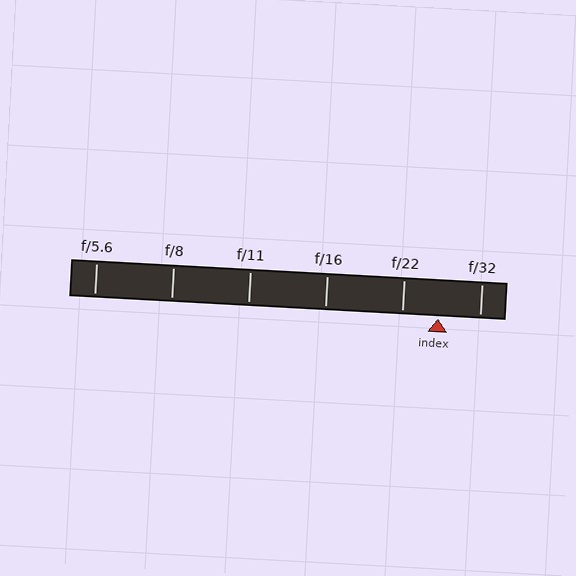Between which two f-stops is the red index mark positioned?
The index mark is between f/22 and f/32.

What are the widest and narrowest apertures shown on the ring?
The widest aperture shown is f/5.6 and the narrowest is f/32.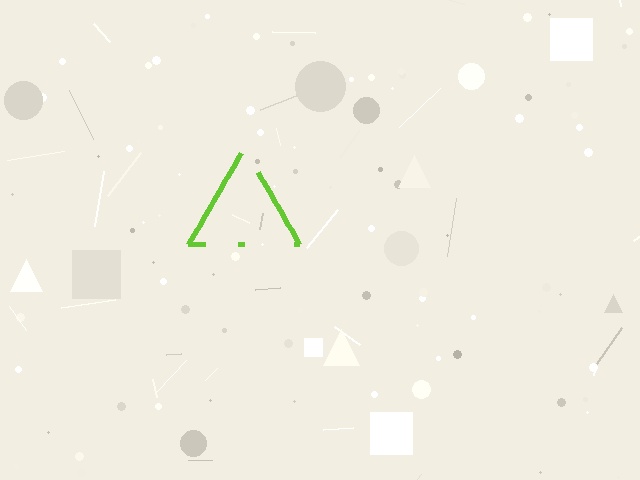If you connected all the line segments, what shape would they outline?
They would outline a triangle.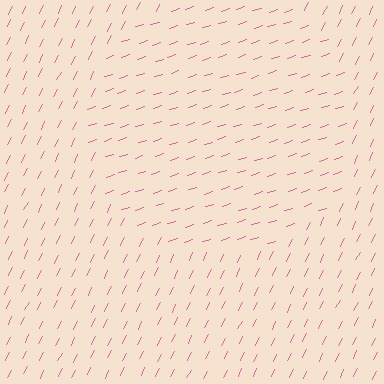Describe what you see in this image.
The image is filled with small pink line segments. A circle region in the image has lines oriented differently from the surrounding lines, creating a visible texture boundary.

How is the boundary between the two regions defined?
The boundary is defined purely by a change in line orientation (approximately 45 degrees difference). All lines are the same color and thickness.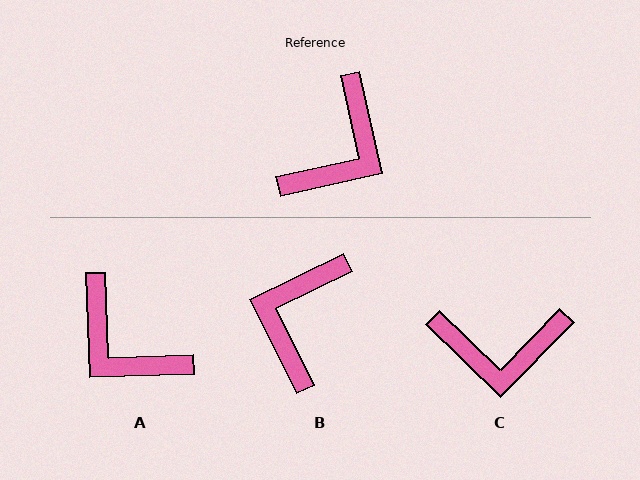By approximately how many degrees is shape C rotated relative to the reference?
Approximately 57 degrees clockwise.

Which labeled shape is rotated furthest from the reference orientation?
B, about 166 degrees away.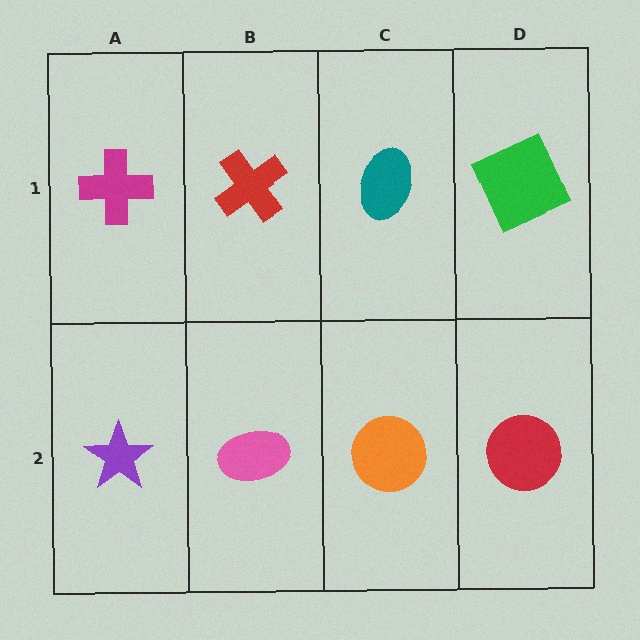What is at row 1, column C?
A teal ellipse.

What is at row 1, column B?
A red cross.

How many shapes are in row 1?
4 shapes.